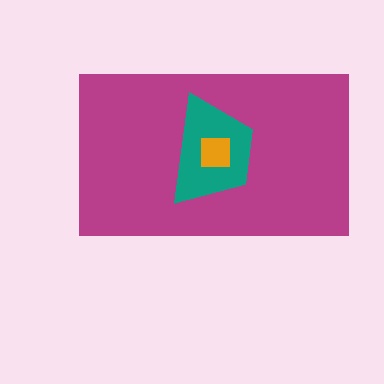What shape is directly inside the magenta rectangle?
The teal trapezoid.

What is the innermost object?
The orange square.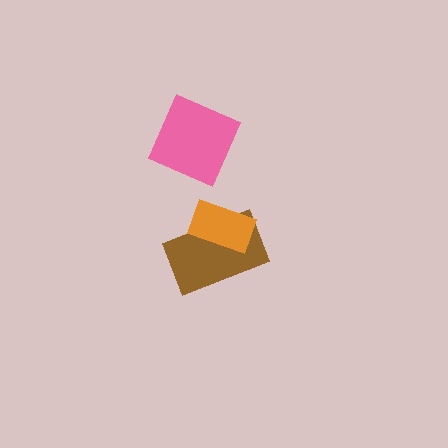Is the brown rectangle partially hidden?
Yes, it is partially covered by another shape.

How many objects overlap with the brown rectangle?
1 object overlaps with the brown rectangle.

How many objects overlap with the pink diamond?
0 objects overlap with the pink diamond.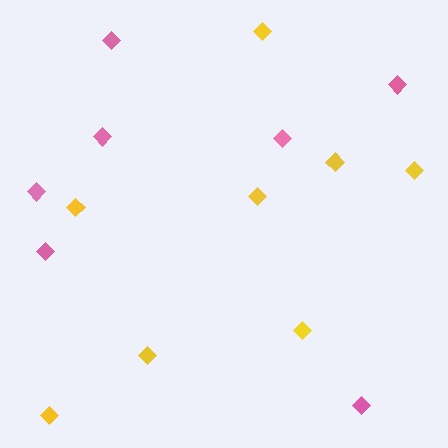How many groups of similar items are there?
There are 2 groups: one group of yellow diamonds (8) and one group of pink diamonds (7).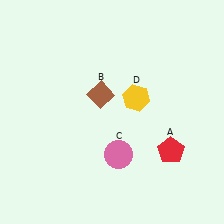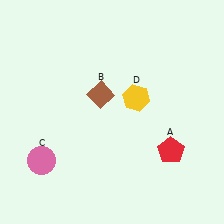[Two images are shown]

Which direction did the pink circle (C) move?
The pink circle (C) moved left.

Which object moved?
The pink circle (C) moved left.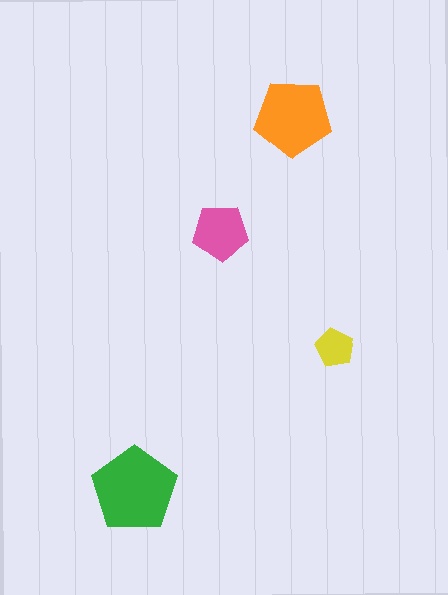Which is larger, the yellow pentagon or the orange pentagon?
The orange one.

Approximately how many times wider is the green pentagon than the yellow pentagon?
About 2 times wider.